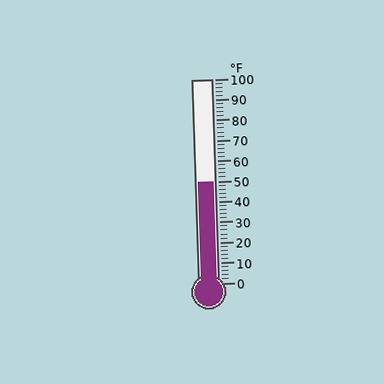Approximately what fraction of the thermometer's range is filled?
The thermometer is filled to approximately 50% of its range.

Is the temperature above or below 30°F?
The temperature is above 30°F.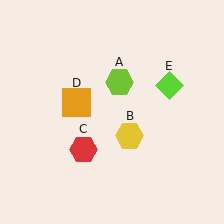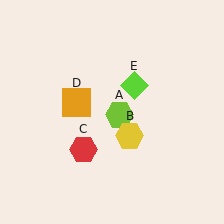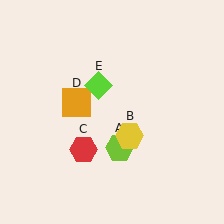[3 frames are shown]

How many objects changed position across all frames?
2 objects changed position: lime hexagon (object A), lime diamond (object E).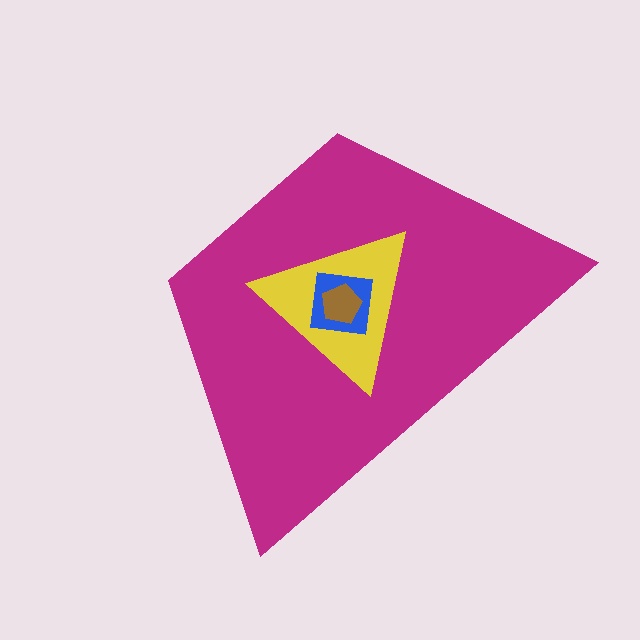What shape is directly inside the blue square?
The brown pentagon.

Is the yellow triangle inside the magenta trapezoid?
Yes.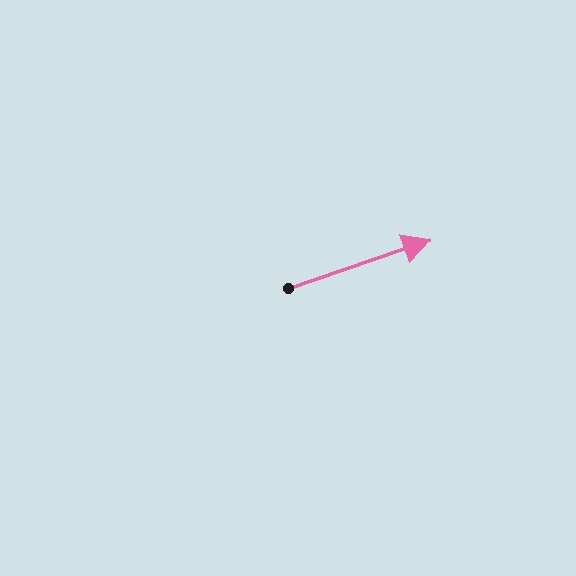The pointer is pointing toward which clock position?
Roughly 2 o'clock.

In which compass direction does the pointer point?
East.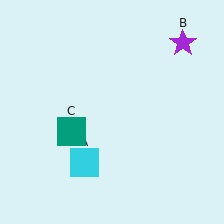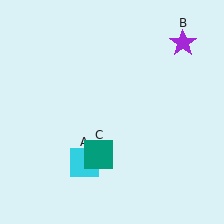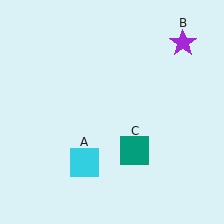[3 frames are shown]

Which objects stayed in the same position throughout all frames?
Cyan square (object A) and purple star (object B) remained stationary.